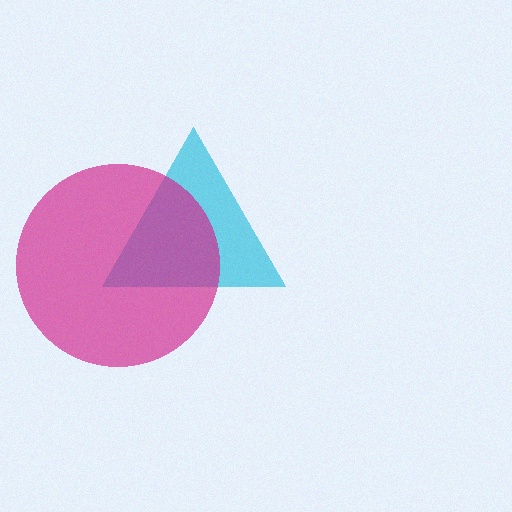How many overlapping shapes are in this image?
There are 2 overlapping shapes in the image.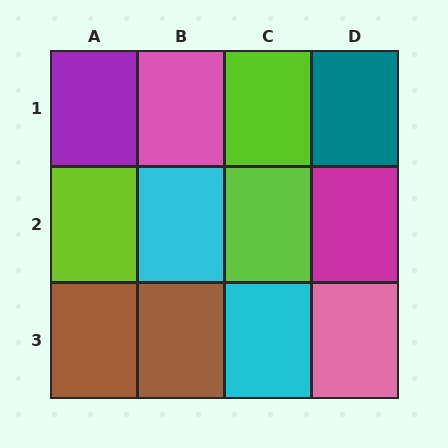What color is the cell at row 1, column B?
Pink.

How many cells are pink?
2 cells are pink.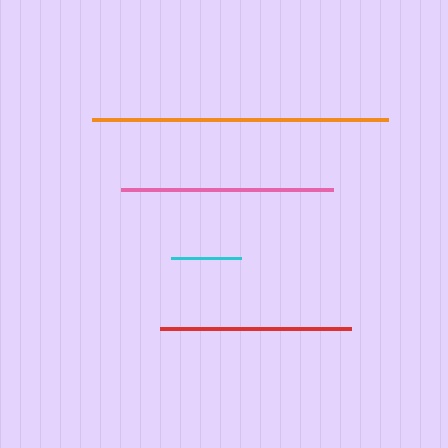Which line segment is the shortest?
The cyan line is the shortest at approximately 70 pixels.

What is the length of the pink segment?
The pink segment is approximately 212 pixels long.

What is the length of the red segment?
The red segment is approximately 191 pixels long.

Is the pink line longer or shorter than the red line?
The pink line is longer than the red line.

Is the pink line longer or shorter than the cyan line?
The pink line is longer than the cyan line.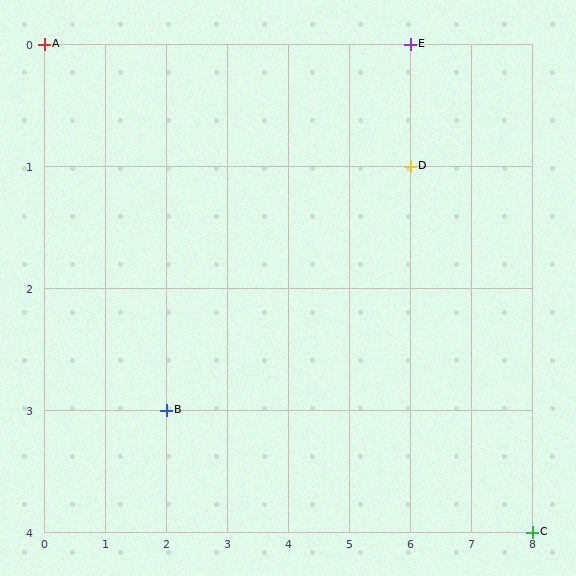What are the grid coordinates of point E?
Point E is at grid coordinates (6, 0).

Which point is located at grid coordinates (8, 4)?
Point C is at (8, 4).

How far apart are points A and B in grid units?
Points A and B are 2 columns and 3 rows apart (about 3.6 grid units diagonally).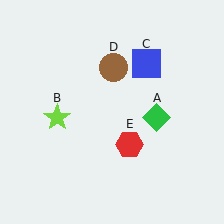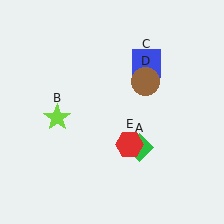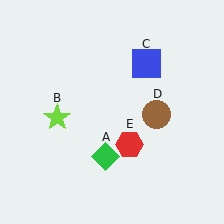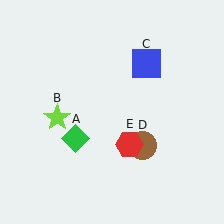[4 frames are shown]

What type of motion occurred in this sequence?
The green diamond (object A), brown circle (object D) rotated clockwise around the center of the scene.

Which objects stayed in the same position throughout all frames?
Lime star (object B) and blue square (object C) and red hexagon (object E) remained stationary.